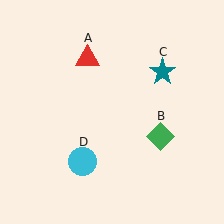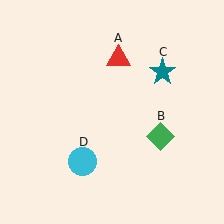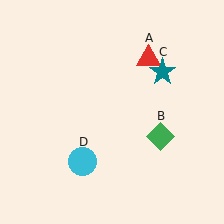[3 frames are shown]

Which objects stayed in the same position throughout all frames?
Green diamond (object B) and teal star (object C) and cyan circle (object D) remained stationary.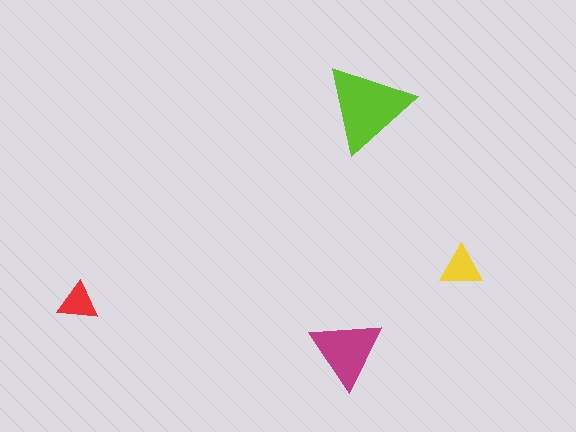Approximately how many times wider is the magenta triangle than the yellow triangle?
About 1.5 times wider.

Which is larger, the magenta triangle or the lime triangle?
The lime one.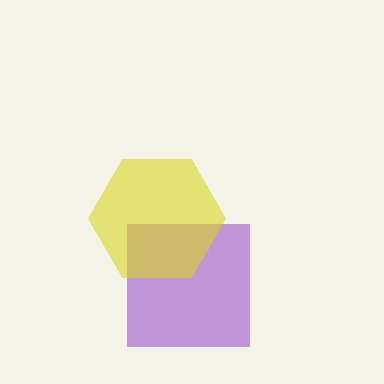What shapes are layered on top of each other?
The layered shapes are: a purple square, a yellow hexagon.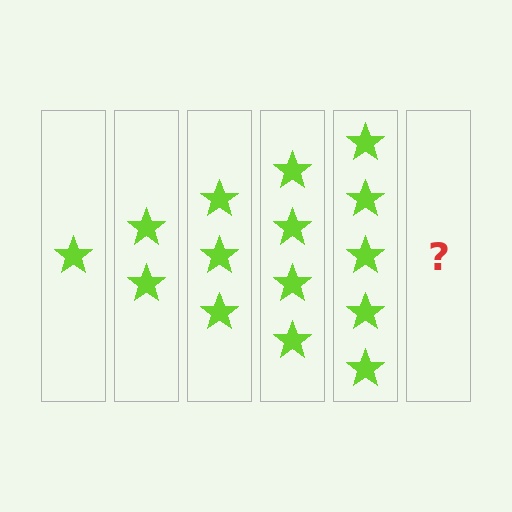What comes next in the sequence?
The next element should be 6 stars.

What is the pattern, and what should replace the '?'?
The pattern is that each step adds one more star. The '?' should be 6 stars.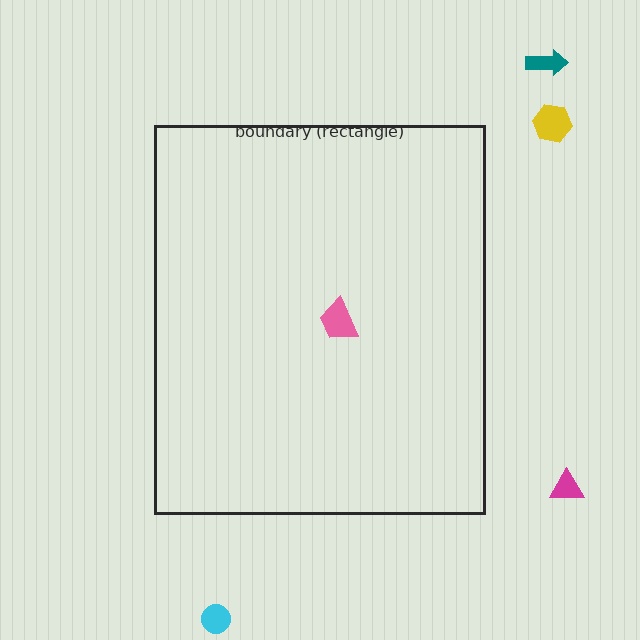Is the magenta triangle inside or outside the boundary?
Outside.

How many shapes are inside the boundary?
1 inside, 4 outside.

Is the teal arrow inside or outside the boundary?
Outside.